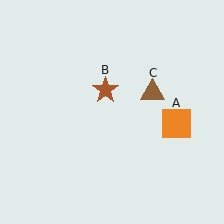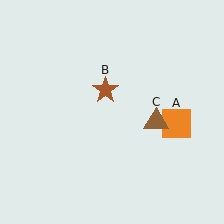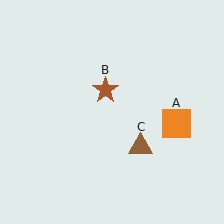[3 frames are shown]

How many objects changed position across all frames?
1 object changed position: brown triangle (object C).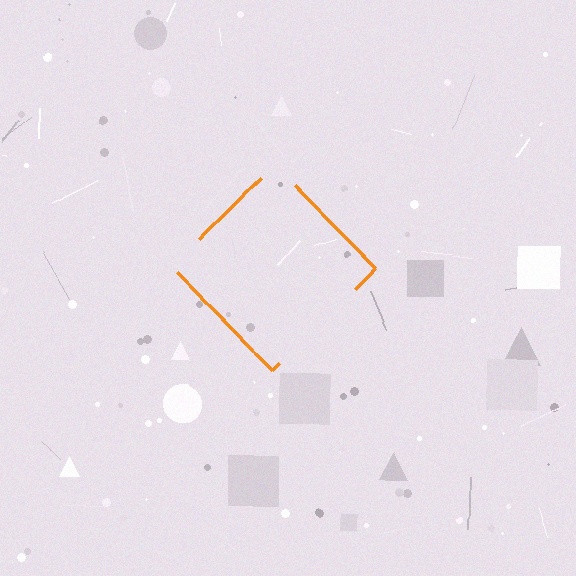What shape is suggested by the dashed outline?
The dashed outline suggests a diamond.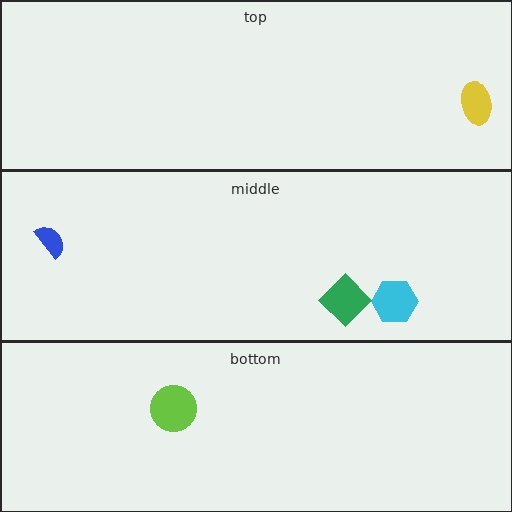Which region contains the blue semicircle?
The middle region.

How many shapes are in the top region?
1.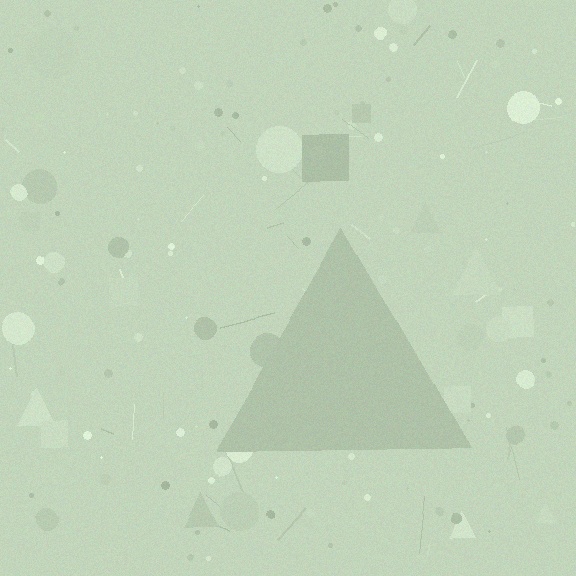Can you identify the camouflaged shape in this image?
The camouflaged shape is a triangle.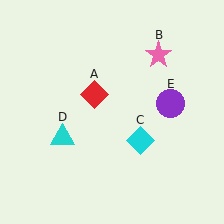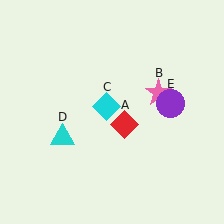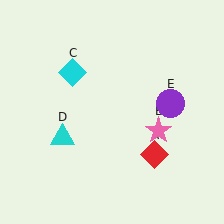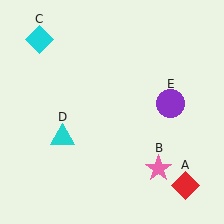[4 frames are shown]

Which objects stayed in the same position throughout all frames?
Cyan triangle (object D) and purple circle (object E) remained stationary.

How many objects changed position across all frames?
3 objects changed position: red diamond (object A), pink star (object B), cyan diamond (object C).